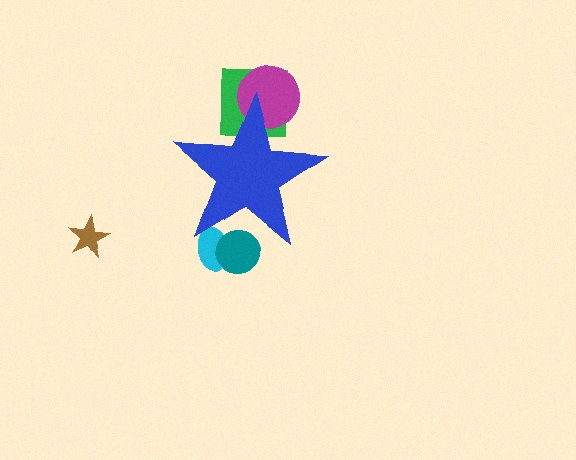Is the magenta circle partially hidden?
Yes, the magenta circle is partially hidden behind the blue star.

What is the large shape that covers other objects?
A blue star.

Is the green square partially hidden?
Yes, the green square is partially hidden behind the blue star.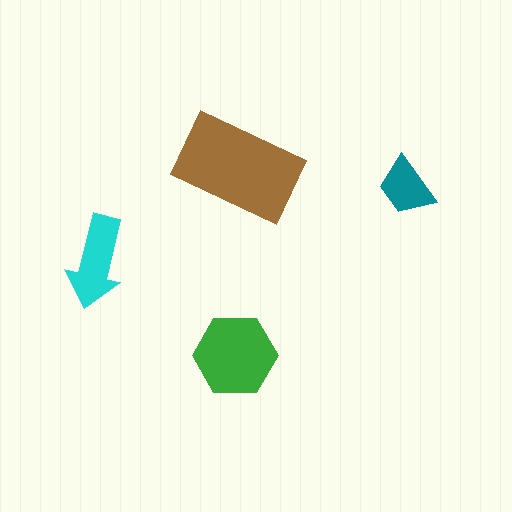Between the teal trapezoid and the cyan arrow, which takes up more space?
The cyan arrow.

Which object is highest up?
The brown rectangle is topmost.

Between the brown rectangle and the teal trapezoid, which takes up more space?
The brown rectangle.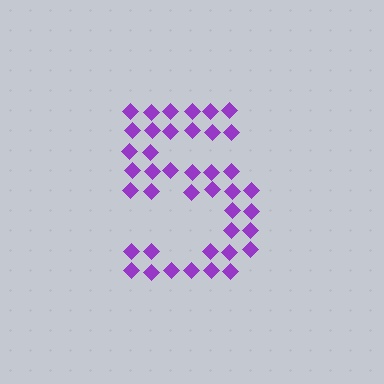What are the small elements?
The small elements are diamonds.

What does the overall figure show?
The overall figure shows the digit 5.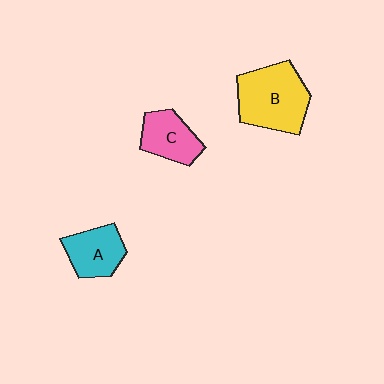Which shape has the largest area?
Shape B (yellow).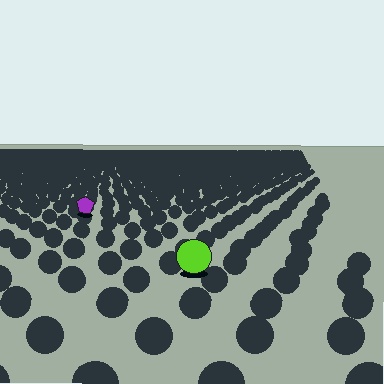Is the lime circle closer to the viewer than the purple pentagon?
Yes. The lime circle is closer — you can tell from the texture gradient: the ground texture is coarser near it.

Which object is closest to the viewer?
The lime circle is closest. The texture marks near it are larger and more spread out.